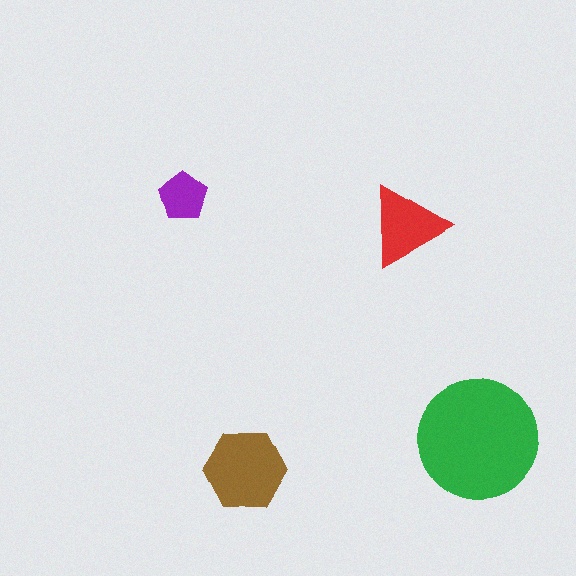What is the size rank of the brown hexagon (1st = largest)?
2nd.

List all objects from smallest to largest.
The purple pentagon, the red triangle, the brown hexagon, the green circle.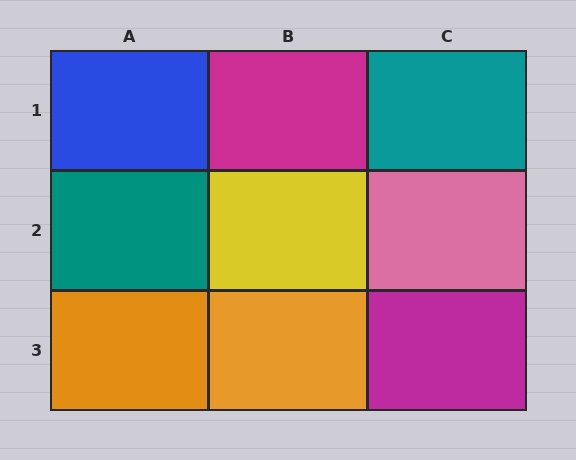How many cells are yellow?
1 cell is yellow.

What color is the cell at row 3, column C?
Magenta.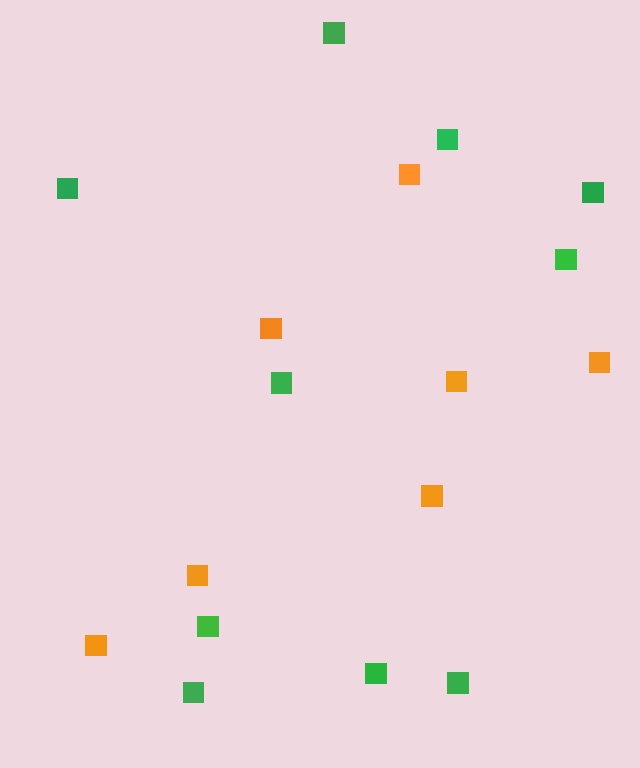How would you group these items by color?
There are 2 groups: one group of green squares (10) and one group of orange squares (7).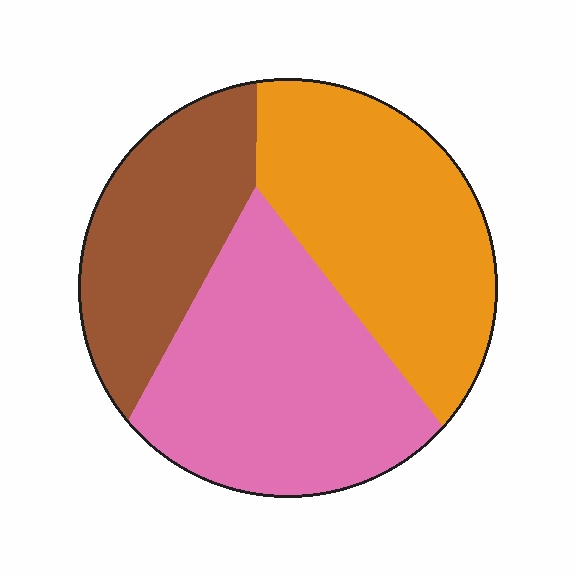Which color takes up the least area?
Brown, at roughly 25%.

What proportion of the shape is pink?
Pink covers 39% of the shape.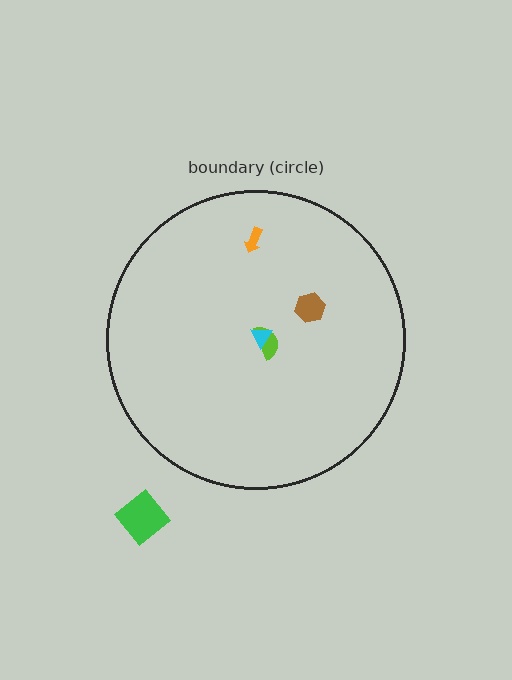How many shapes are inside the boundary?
4 inside, 1 outside.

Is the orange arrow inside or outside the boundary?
Inside.